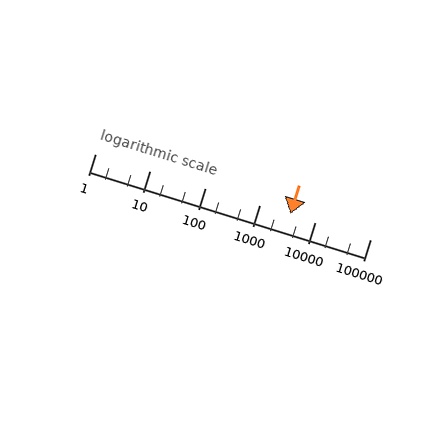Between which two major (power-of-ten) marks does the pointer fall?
The pointer is between 1000 and 10000.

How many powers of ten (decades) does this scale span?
The scale spans 5 decades, from 1 to 100000.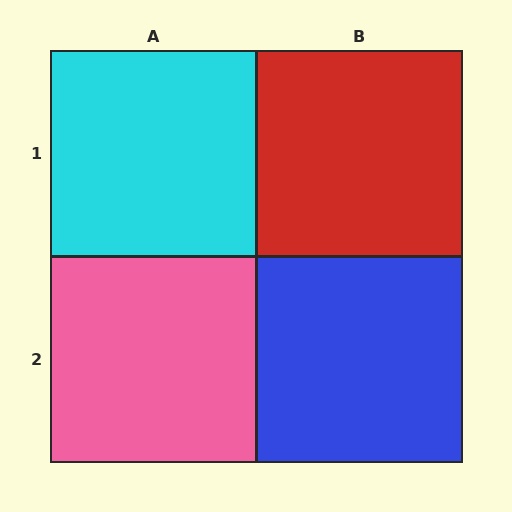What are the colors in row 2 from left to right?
Pink, blue.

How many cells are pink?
1 cell is pink.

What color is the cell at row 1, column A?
Cyan.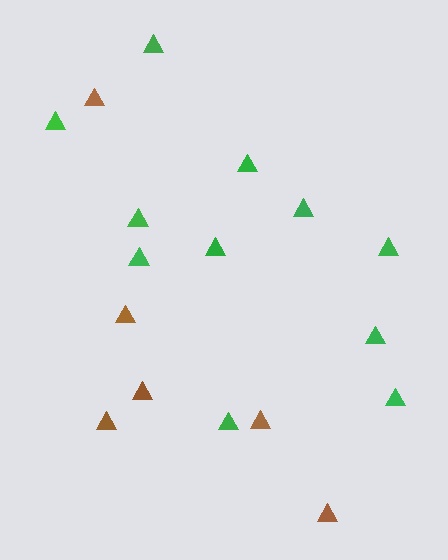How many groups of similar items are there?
There are 2 groups: one group of brown triangles (6) and one group of green triangles (11).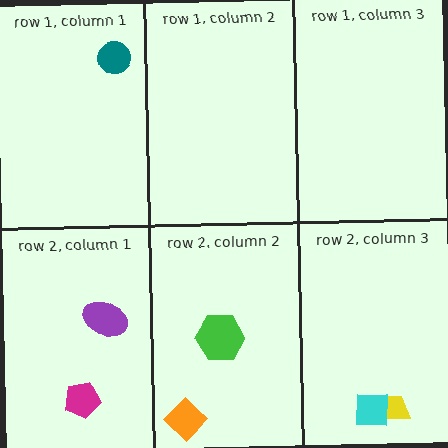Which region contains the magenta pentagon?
The row 2, column 1 region.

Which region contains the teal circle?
The row 1, column 1 region.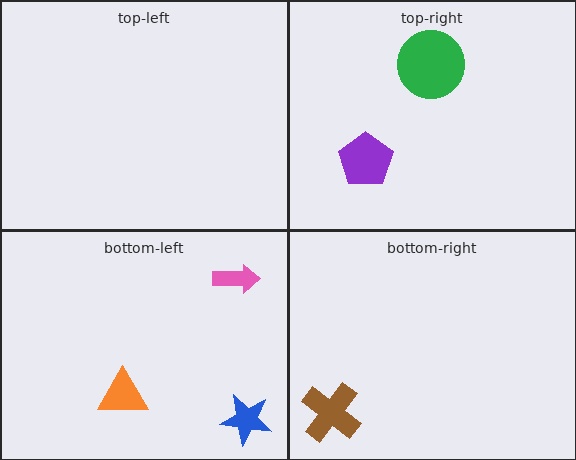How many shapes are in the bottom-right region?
1.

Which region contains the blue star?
The bottom-left region.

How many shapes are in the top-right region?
2.